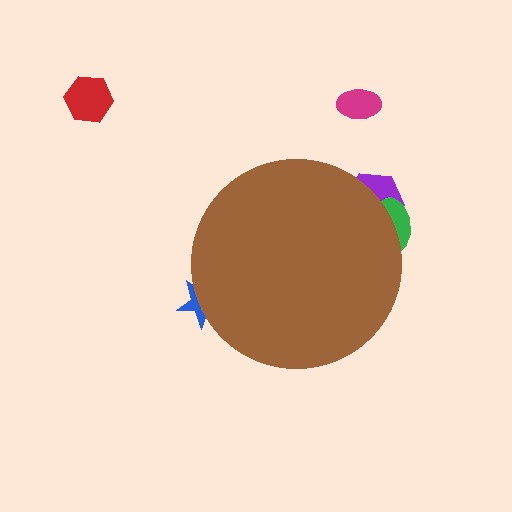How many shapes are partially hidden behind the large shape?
3 shapes are partially hidden.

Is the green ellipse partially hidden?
Yes, the green ellipse is partially hidden behind the brown circle.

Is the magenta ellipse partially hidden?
No, the magenta ellipse is fully visible.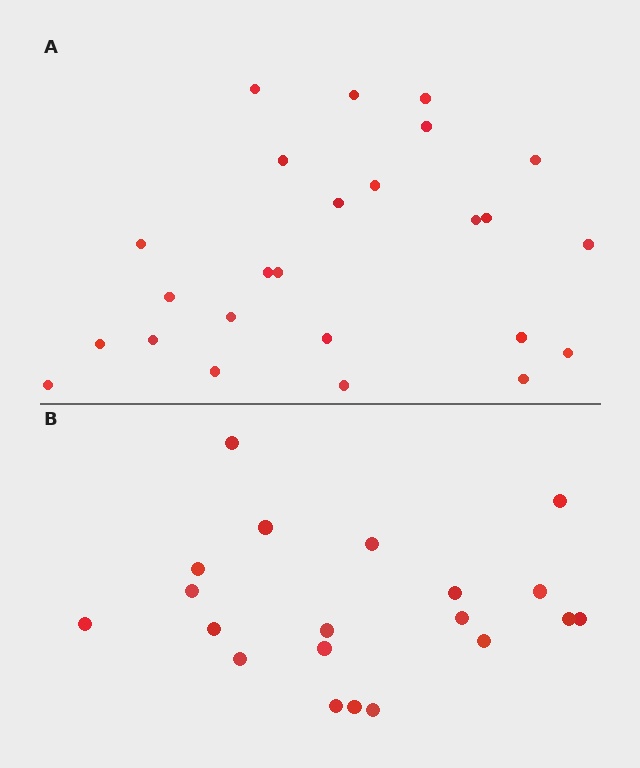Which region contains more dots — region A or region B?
Region A (the top region) has more dots.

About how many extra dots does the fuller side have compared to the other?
Region A has about 5 more dots than region B.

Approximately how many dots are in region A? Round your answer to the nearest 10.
About 20 dots. (The exact count is 25, which rounds to 20.)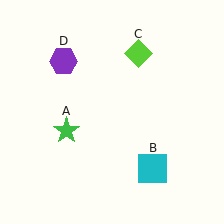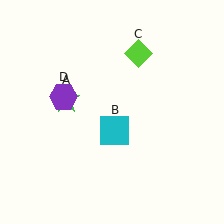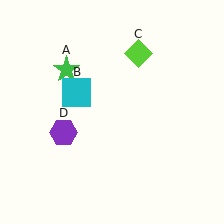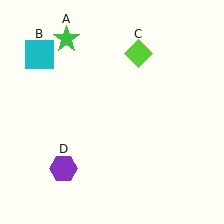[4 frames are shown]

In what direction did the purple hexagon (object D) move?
The purple hexagon (object D) moved down.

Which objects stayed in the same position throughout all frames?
Lime diamond (object C) remained stationary.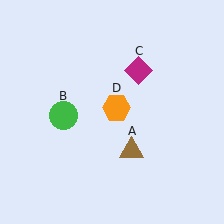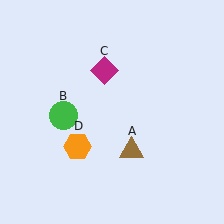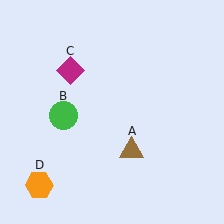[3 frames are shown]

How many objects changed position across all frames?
2 objects changed position: magenta diamond (object C), orange hexagon (object D).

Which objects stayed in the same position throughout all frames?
Brown triangle (object A) and green circle (object B) remained stationary.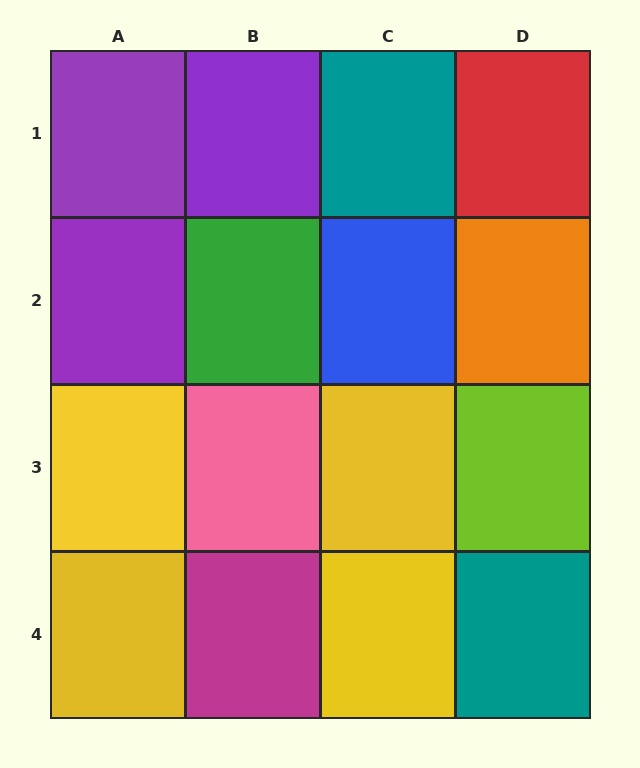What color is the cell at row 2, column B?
Green.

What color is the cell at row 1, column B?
Purple.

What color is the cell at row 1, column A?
Purple.